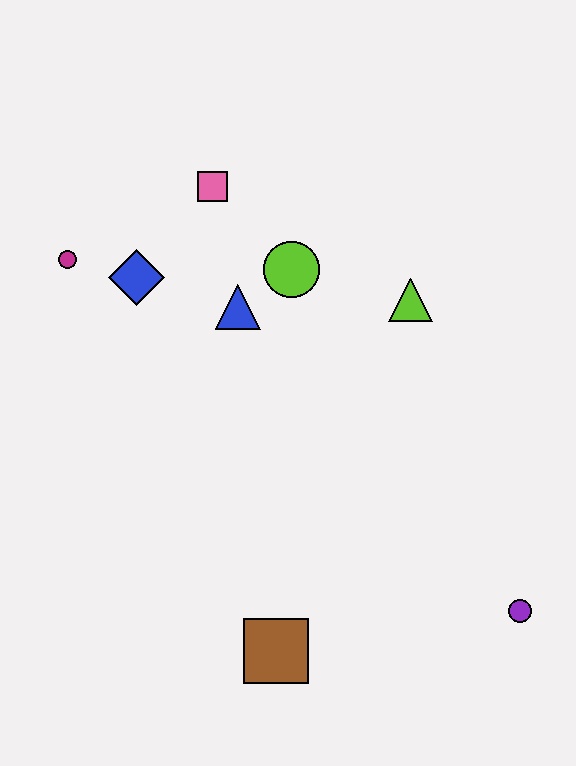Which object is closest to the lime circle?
The blue triangle is closest to the lime circle.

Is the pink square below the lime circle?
No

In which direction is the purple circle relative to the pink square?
The purple circle is below the pink square.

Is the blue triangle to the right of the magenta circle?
Yes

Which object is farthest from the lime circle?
The purple circle is farthest from the lime circle.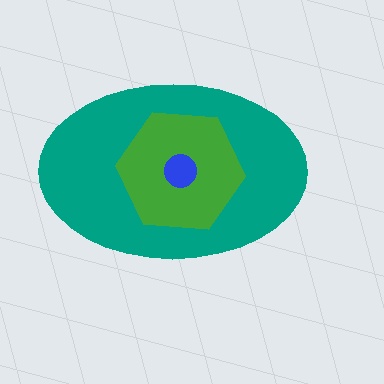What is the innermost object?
The blue circle.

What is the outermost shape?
The teal ellipse.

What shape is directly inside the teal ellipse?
The green hexagon.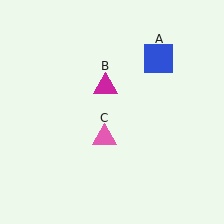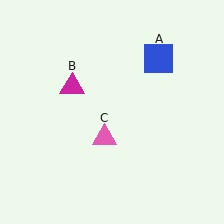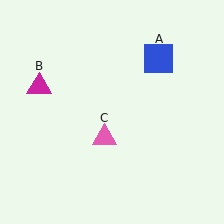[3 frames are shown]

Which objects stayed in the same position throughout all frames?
Blue square (object A) and pink triangle (object C) remained stationary.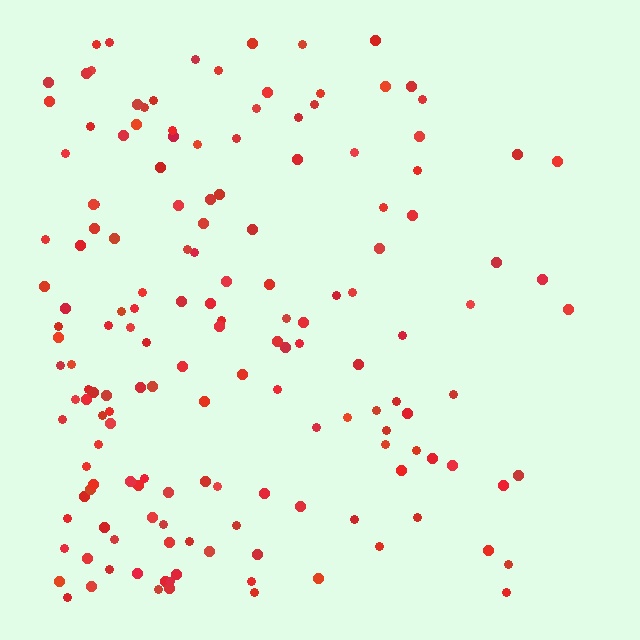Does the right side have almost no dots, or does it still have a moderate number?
Still a moderate number, just noticeably fewer than the left.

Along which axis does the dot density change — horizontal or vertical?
Horizontal.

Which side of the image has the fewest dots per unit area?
The right.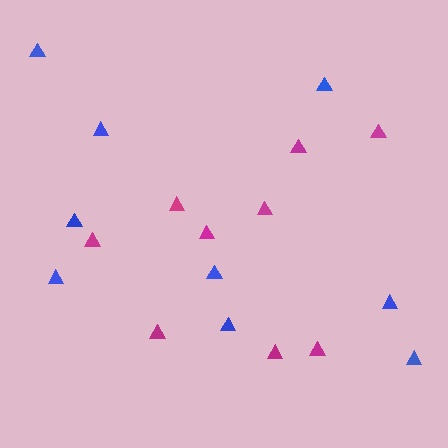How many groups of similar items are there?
There are 2 groups: one group of blue triangles (9) and one group of magenta triangles (9).